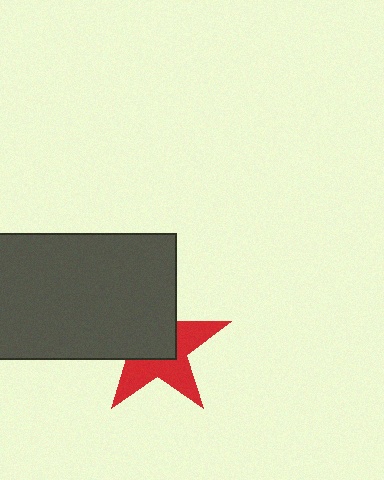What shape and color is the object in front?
The object in front is a dark gray rectangle.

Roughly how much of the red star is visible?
About half of it is visible (roughly 49%).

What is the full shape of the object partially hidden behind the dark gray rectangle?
The partially hidden object is a red star.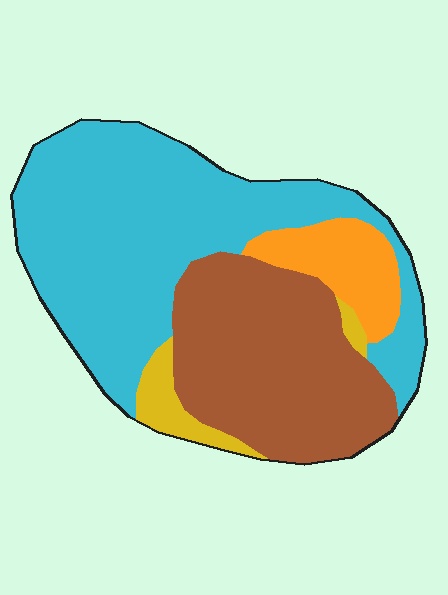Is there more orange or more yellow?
Orange.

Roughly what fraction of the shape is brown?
Brown covers roughly 35% of the shape.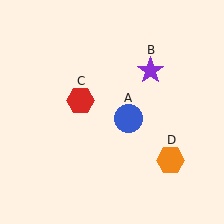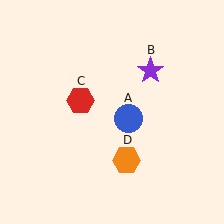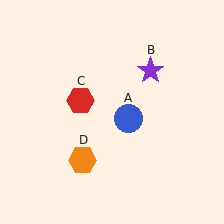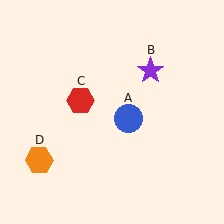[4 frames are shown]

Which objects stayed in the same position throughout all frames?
Blue circle (object A) and purple star (object B) and red hexagon (object C) remained stationary.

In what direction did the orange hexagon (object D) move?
The orange hexagon (object D) moved left.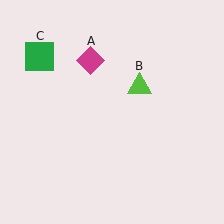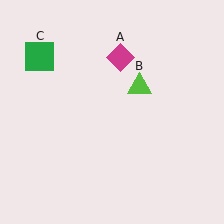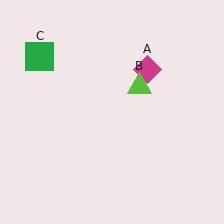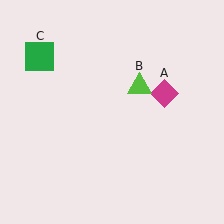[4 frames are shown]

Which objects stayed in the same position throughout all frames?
Lime triangle (object B) and green square (object C) remained stationary.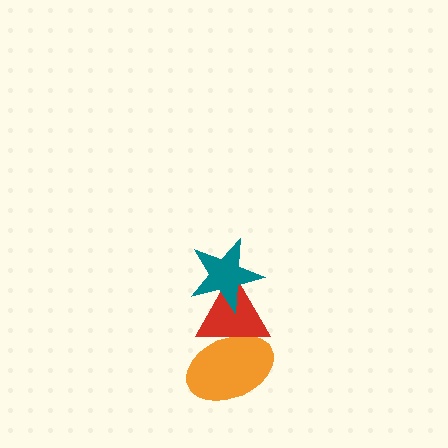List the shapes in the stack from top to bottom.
From top to bottom: the teal star, the red triangle, the orange ellipse.